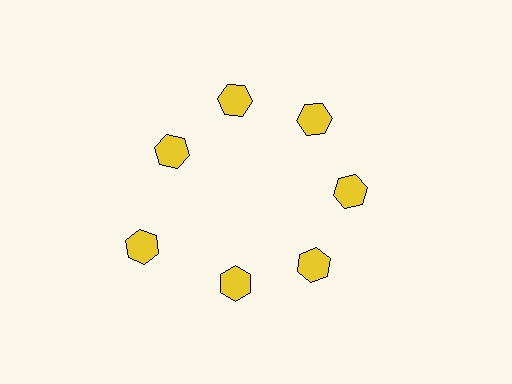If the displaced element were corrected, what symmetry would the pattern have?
It would have 7-fold rotational symmetry — the pattern would map onto itself every 51 degrees.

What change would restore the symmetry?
The symmetry would be restored by moving it inward, back onto the ring so that all 7 hexagons sit at equal angles and equal distance from the center.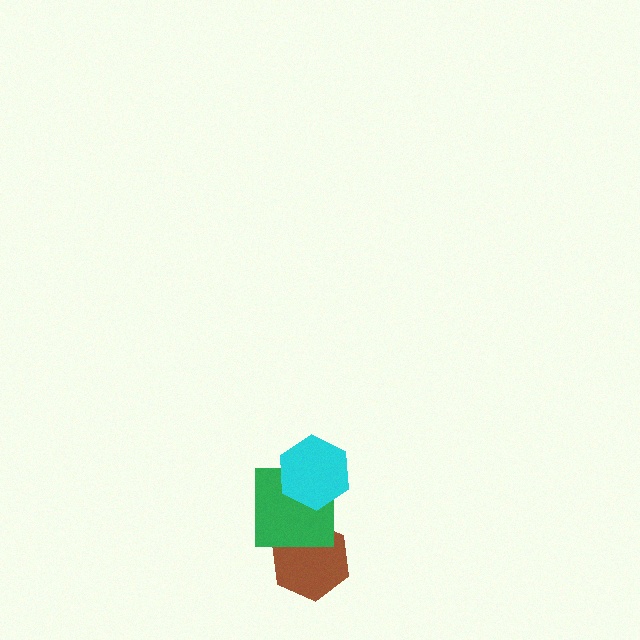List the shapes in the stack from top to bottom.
From top to bottom: the cyan hexagon, the green square, the brown hexagon.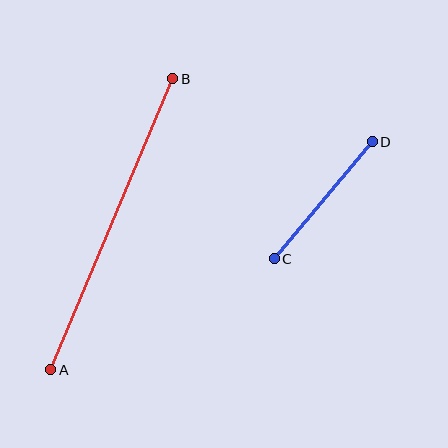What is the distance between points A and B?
The distance is approximately 315 pixels.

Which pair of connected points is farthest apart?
Points A and B are farthest apart.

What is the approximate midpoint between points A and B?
The midpoint is at approximately (112, 224) pixels.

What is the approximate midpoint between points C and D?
The midpoint is at approximately (323, 200) pixels.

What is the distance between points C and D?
The distance is approximately 153 pixels.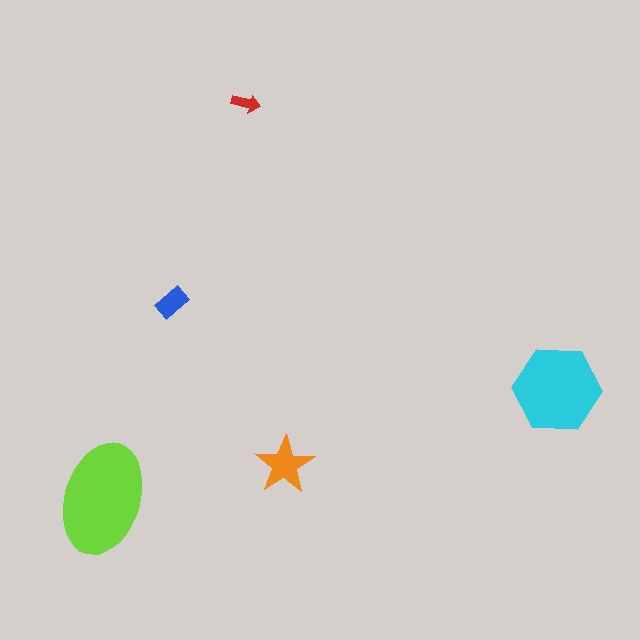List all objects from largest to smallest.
The lime ellipse, the cyan hexagon, the orange star, the blue rectangle, the red arrow.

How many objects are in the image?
There are 5 objects in the image.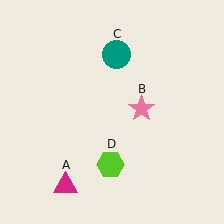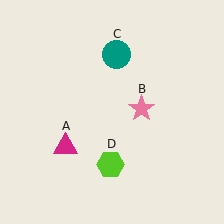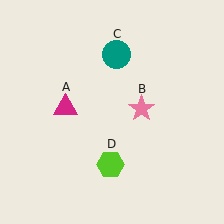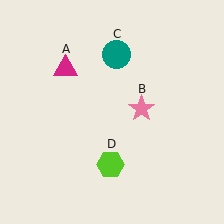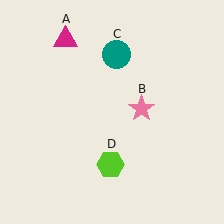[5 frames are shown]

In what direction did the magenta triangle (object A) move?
The magenta triangle (object A) moved up.